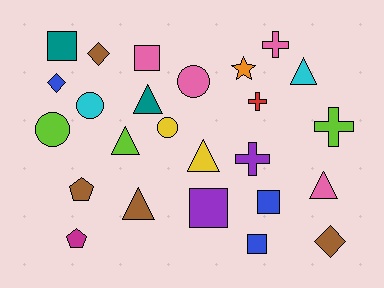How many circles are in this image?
There are 4 circles.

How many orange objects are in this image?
There is 1 orange object.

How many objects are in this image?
There are 25 objects.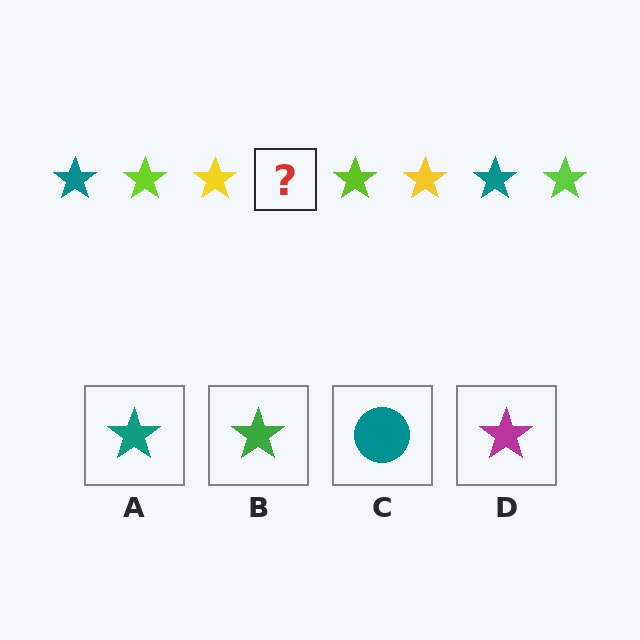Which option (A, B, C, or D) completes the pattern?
A.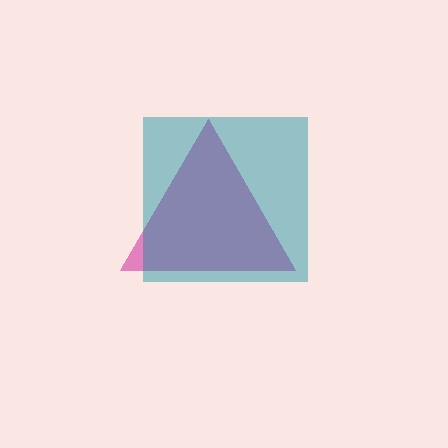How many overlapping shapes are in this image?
There are 2 overlapping shapes in the image.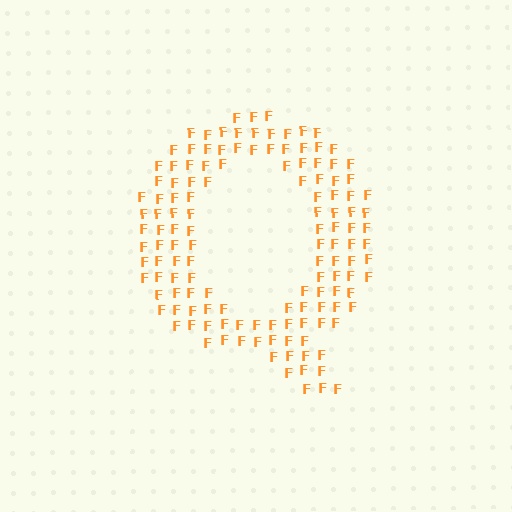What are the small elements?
The small elements are letter F's.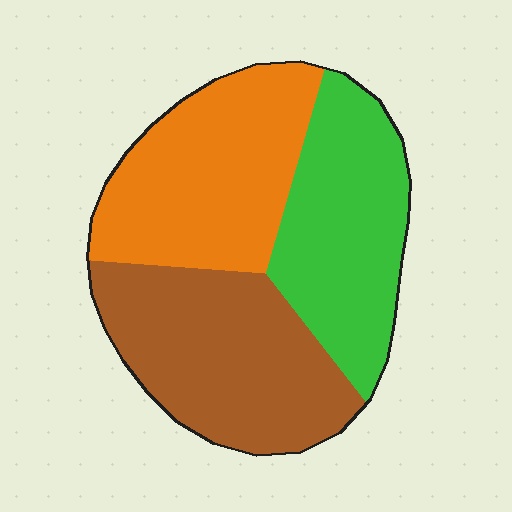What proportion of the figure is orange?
Orange covers about 35% of the figure.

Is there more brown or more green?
Brown.